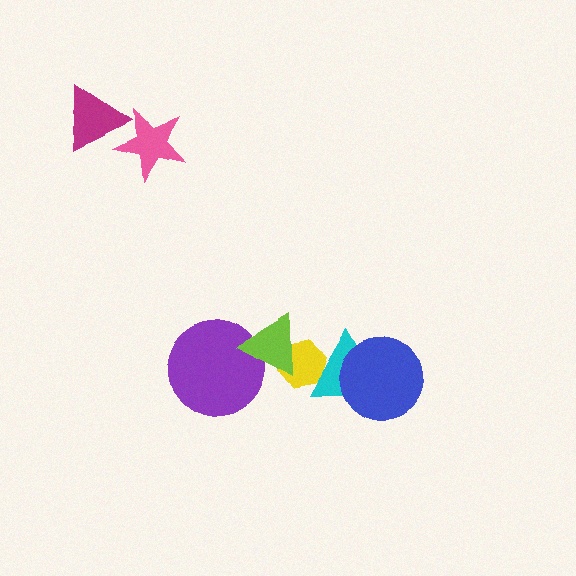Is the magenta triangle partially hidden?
Yes, it is partially covered by another shape.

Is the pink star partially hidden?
No, no other shape covers it.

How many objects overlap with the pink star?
1 object overlaps with the pink star.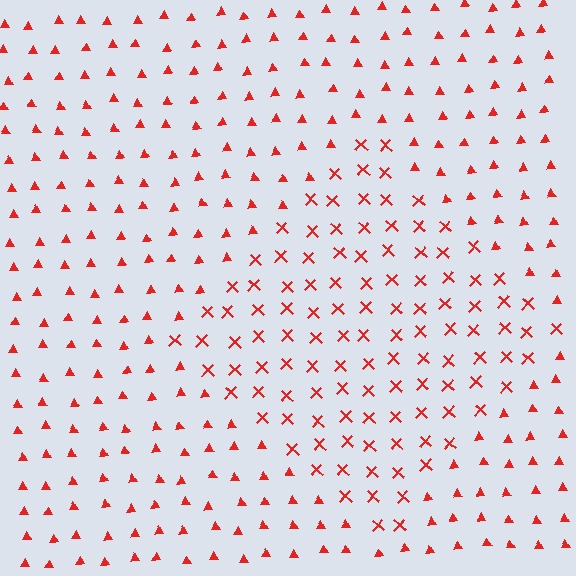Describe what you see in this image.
The image is filled with small red elements arranged in a uniform grid. A diamond-shaped region contains X marks, while the surrounding area contains triangles. The boundary is defined purely by the change in element shape.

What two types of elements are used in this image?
The image uses X marks inside the diamond region and triangles outside it.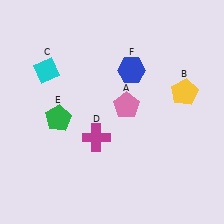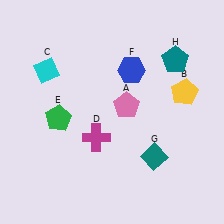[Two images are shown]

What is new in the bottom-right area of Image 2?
A teal diamond (G) was added in the bottom-right area of Image 2.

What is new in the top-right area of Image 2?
A teal pentagon (H) was added in the top-right area of Image 2.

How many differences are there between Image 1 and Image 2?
There are 2 differences between the two images.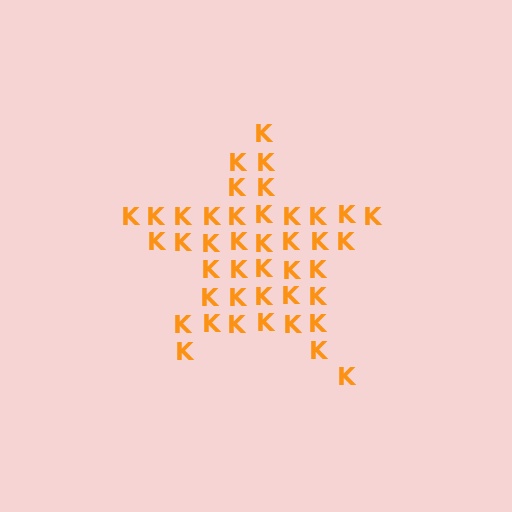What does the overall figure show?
The overall figure shows a star.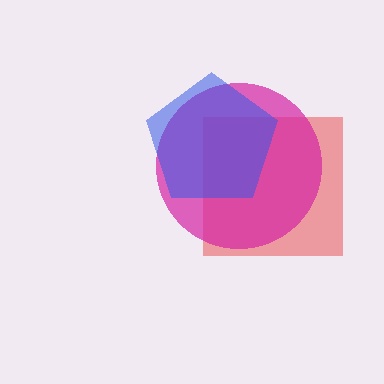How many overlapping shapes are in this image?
There are 3 overlapping shapes in the image.